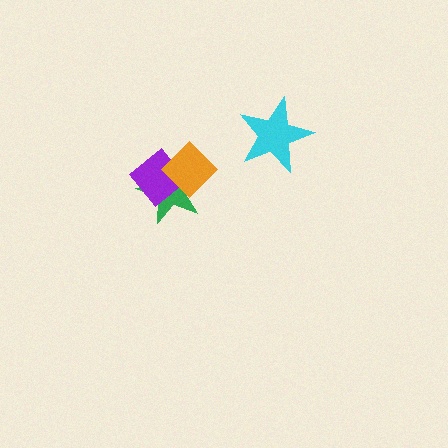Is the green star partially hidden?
Yes, it is partially covered by another shape.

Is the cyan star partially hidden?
No, no other shape covers it.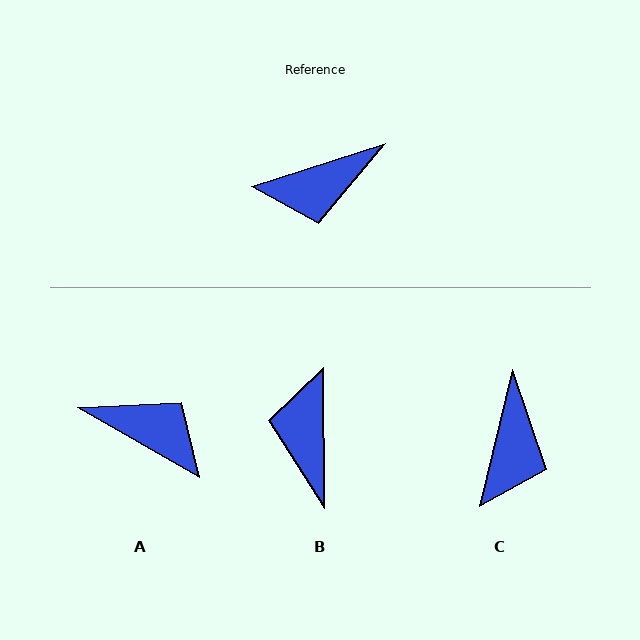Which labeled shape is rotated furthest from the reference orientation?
A, about 133 degrees away.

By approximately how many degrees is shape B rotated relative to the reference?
Approximately 108 degrees clockwise.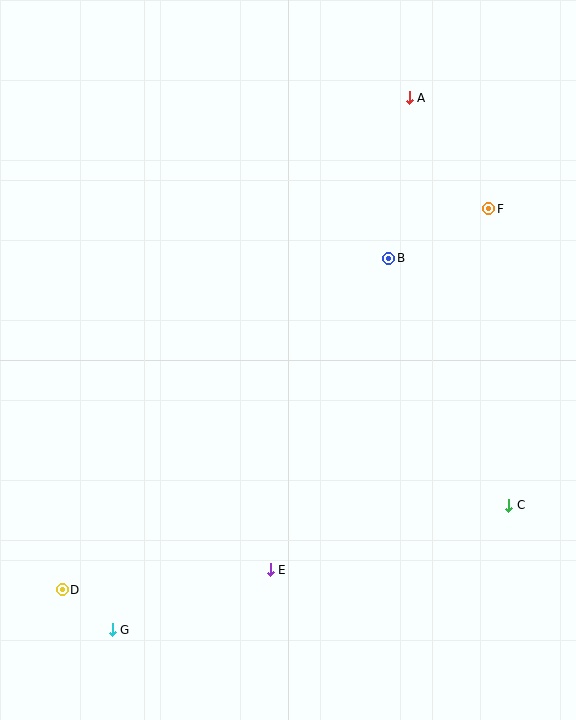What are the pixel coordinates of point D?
Point D is at (62, 590).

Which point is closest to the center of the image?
Point B at (389, 258) is closest to the center.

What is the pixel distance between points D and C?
The distance between D and C is 455 pixels.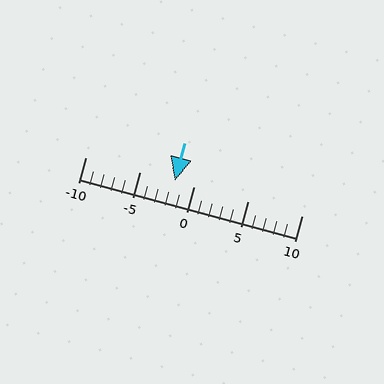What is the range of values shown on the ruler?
The ruler shows values from -10 to 10.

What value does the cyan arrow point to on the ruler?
The cyan arrow points to approximately -2.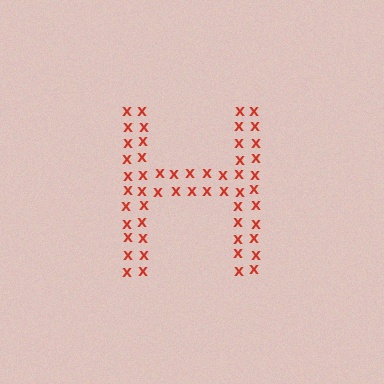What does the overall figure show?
The overall figure shows the letter H.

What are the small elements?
The small elements are letter X's.